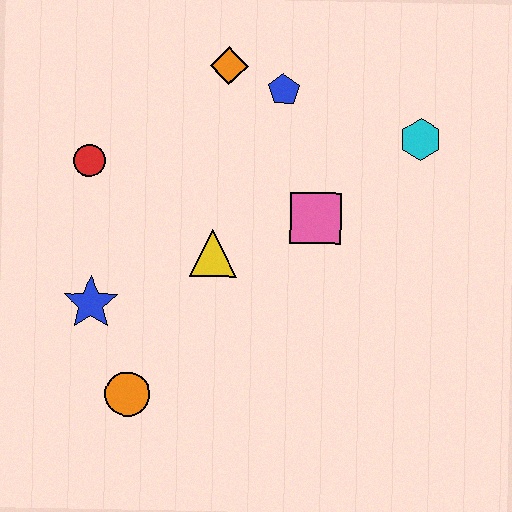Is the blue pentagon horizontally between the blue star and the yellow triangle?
No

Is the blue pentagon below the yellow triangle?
No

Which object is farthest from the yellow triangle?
The cyan hexagon is farthest from the yellow triangle.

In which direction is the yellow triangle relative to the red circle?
The yellow triangle is to the right of the red circle.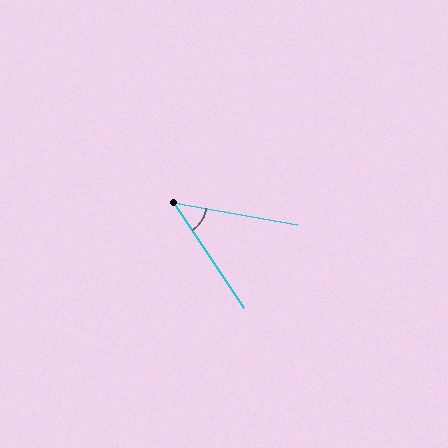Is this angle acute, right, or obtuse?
It is acute.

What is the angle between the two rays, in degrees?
Approximately 46 degrees.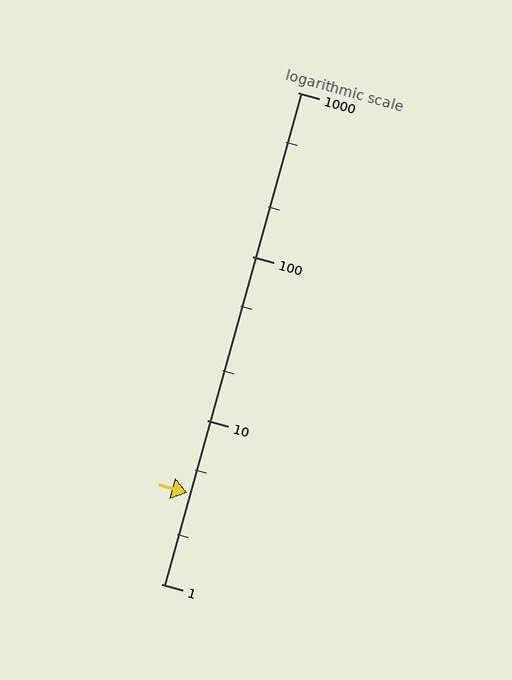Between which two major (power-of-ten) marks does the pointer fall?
The pointer is between 1 and 10.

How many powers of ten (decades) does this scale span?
The scale spans 3 decades, from 1 to 1000.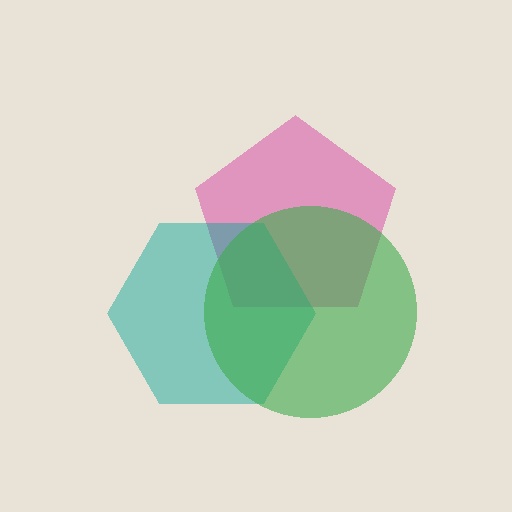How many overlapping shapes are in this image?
There are 3 overlapping shapes in the image.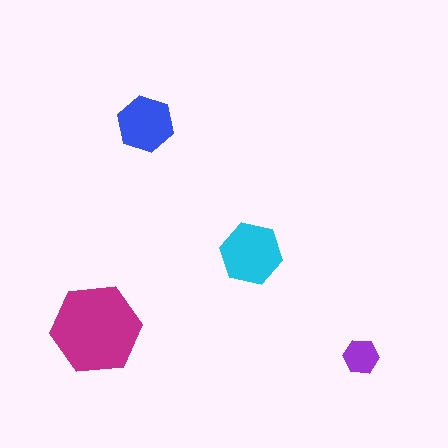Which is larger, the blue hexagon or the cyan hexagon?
The cyan one.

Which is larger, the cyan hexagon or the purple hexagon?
The cyan one.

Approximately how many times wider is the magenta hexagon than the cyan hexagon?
About 1.5 times wider.